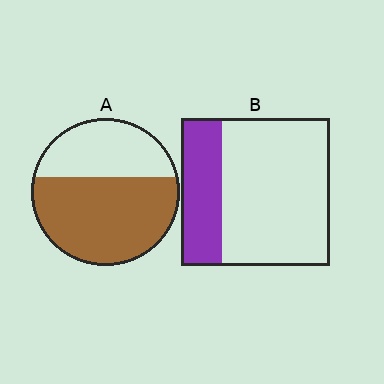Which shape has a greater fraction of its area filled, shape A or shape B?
Shape A.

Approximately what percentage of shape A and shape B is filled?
A is approximately 65% and B is approximately 30%.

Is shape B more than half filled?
No.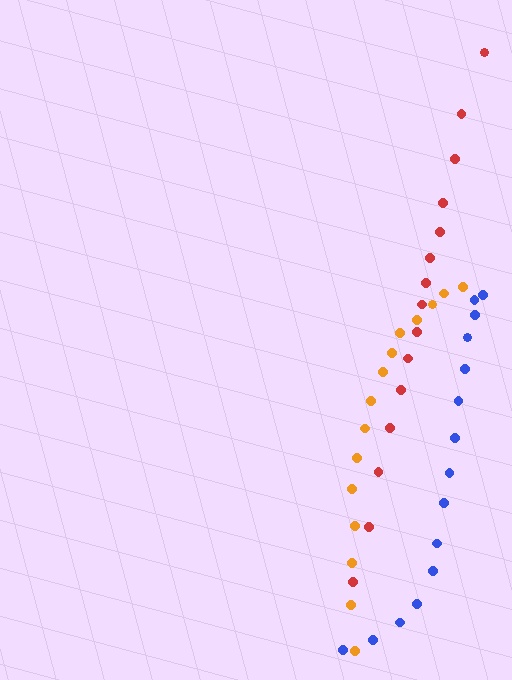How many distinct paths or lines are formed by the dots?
There are 3 distinct paths.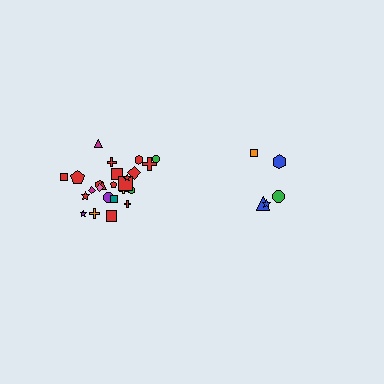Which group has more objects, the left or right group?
The left group.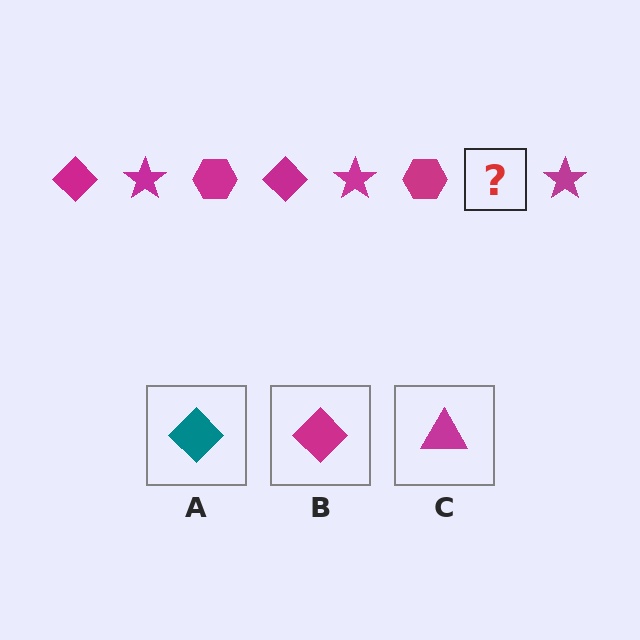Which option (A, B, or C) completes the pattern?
B.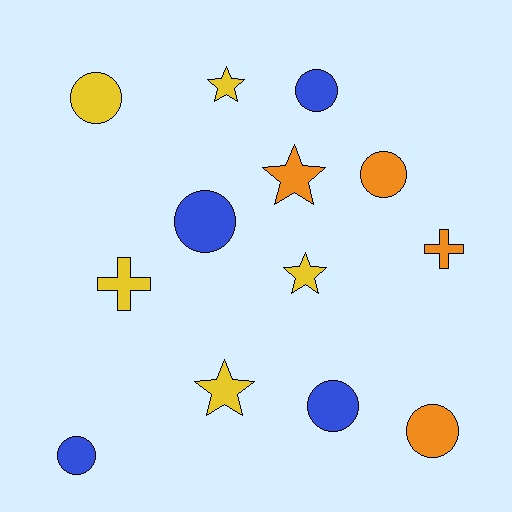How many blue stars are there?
There are no blue stars.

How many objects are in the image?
There are 13 objects.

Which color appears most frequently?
Yellow, with 5 objects.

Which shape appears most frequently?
Circle, with 7 objects.